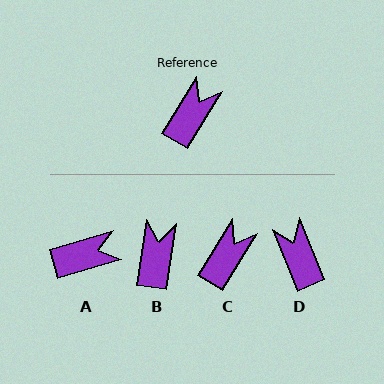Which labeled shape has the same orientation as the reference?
C.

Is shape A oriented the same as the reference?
No, it is off by about 42 degrees.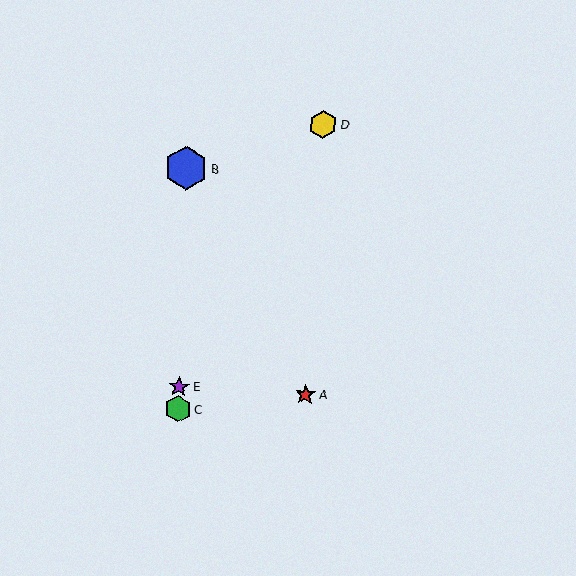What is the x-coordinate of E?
Object E is at x≈179.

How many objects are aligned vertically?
3 objects (B, C, E) are aligned vertically.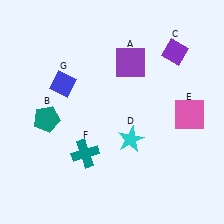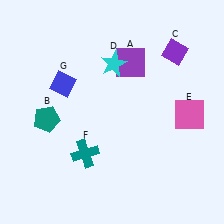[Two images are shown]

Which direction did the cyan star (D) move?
The cyan star (D) moved up.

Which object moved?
The cyan star (D) moved up.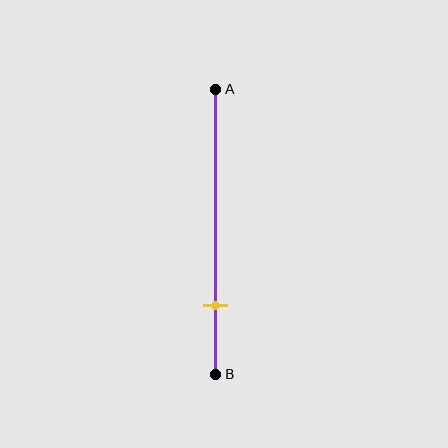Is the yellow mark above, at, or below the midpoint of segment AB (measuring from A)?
The yellow mark is below the midpoint of segment AB.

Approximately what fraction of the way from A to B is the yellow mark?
The yellow mark is approximately 75% of the way from A to B.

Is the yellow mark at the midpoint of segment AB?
No, the mark is at about 75% from A, not at the 50% midpoint.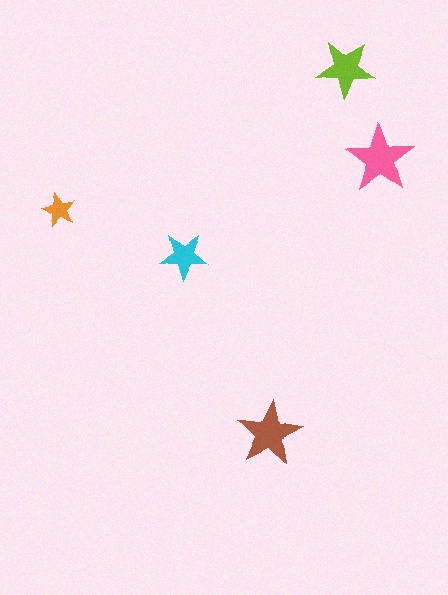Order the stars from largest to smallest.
the pink one, the brown one, the lime one, the cyan one, the orange one.